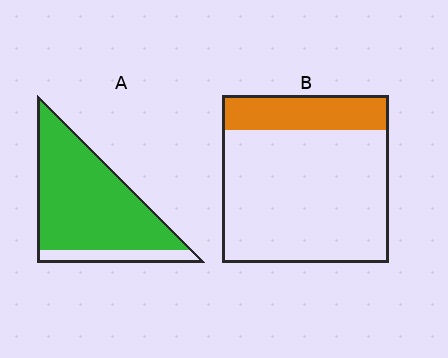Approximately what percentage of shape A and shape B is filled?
A is approximately 85% and B is approximately 20%.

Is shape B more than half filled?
No.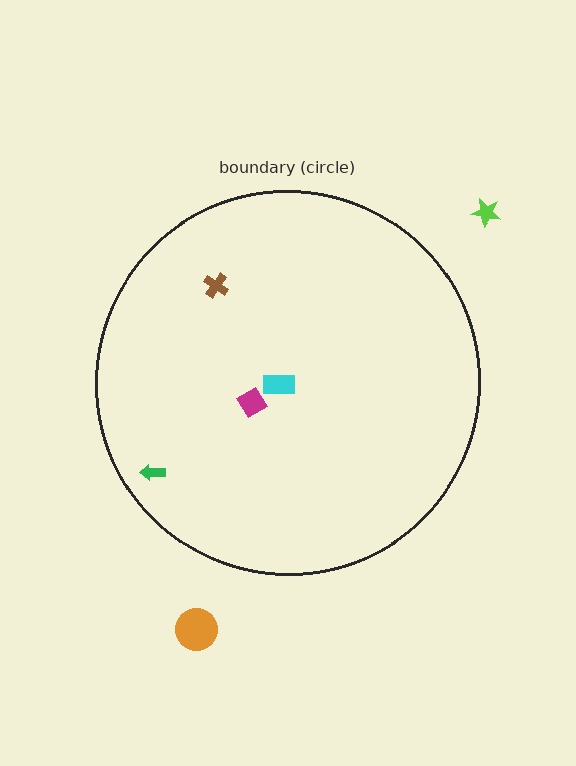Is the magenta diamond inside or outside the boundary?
Inside.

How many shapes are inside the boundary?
4 inside, 2 outside.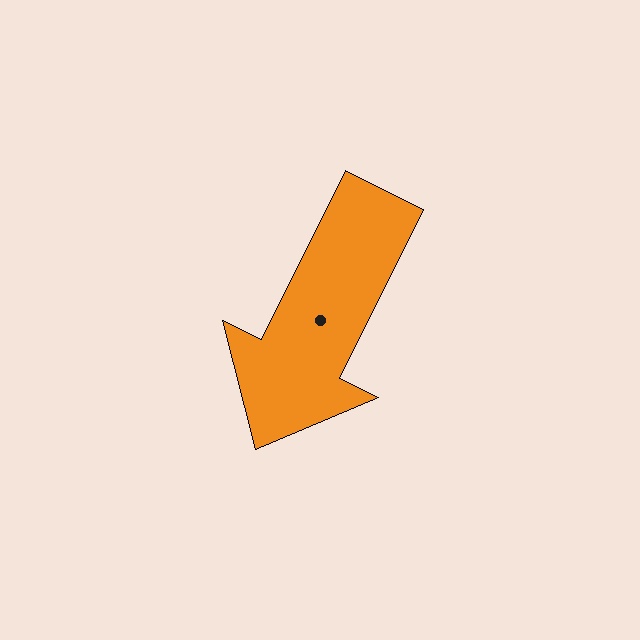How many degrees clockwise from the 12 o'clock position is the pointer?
Approximately 206 degrees.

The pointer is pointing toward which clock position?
Roughly 7 o'clock.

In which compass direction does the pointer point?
Southwest.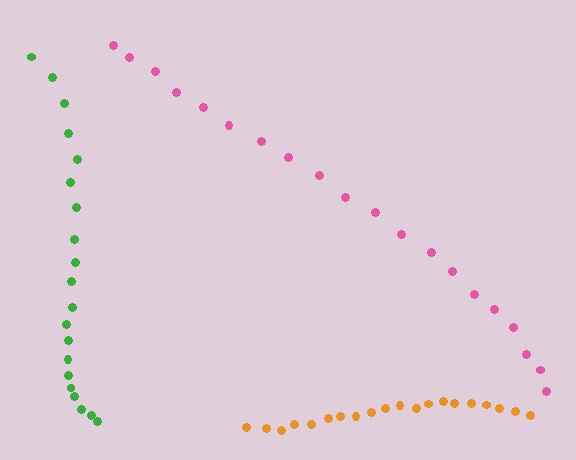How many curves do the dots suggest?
There are 3 distinct paths.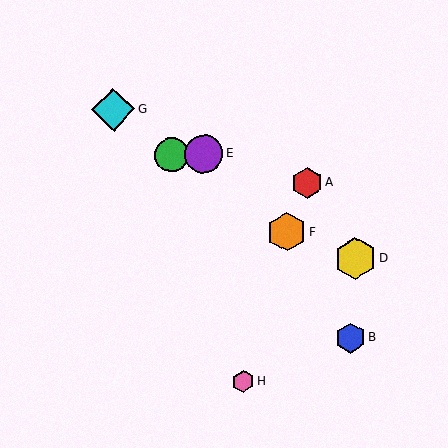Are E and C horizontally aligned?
Yes, both are at y≈154.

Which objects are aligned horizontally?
Objects C, E are aligned horizontally.